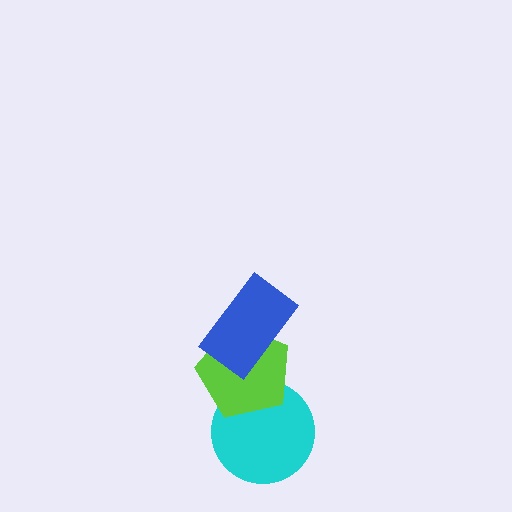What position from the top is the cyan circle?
The cyan circle is 3rd from the top.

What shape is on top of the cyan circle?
The lime pentagon is on top of the cyan circle.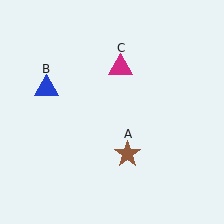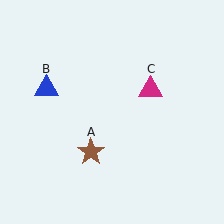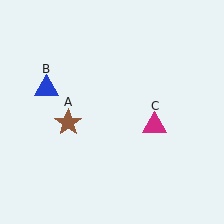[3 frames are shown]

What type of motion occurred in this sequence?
The brown star (object A), magenta triangle (object C) rotated clockwise around the center of the scene.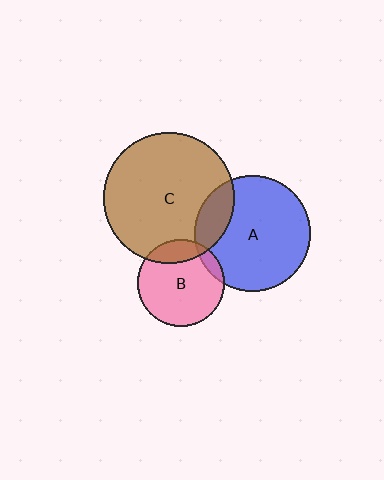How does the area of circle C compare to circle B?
Approximately 2.3 times.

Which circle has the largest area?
Circle C (brown).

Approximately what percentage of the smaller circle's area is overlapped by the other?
Approximately 20%.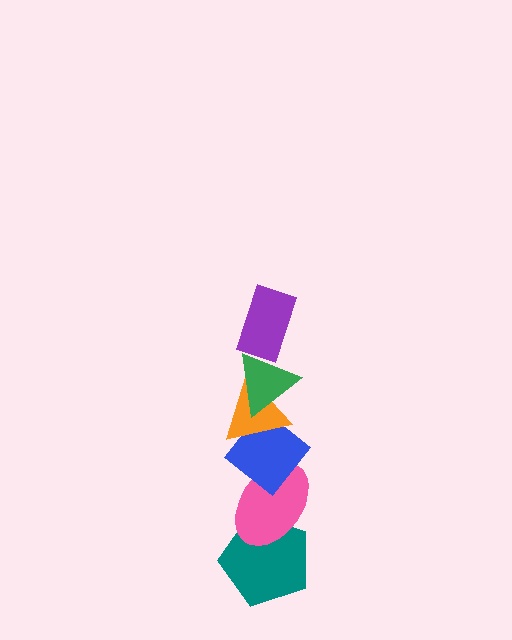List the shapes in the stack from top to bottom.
From top to bottom: the purple rectangle, the green triangle, the orange triangle, the blue diamond, the pink ellipse, the teal pentagon.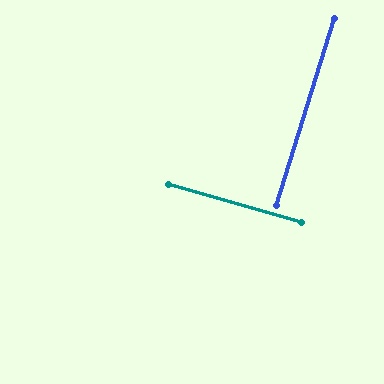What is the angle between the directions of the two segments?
Approximately 89 degrees.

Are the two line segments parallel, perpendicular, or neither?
Perpendicular — they meet at approximately 89°.